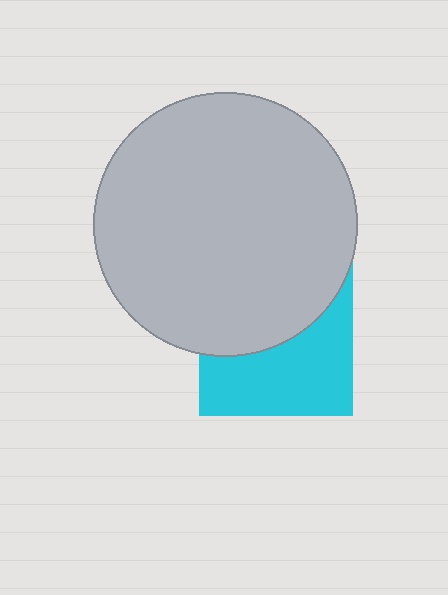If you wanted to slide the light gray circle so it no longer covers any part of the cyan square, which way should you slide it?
Slide it up — that is the most direct way to separate the two shapes.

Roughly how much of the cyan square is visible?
About half of it is visible (roughly 52%).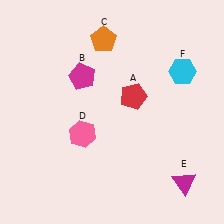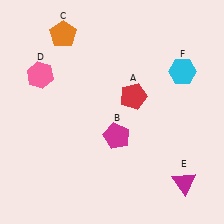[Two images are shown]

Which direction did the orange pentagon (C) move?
The orange pentagon (C) moved left.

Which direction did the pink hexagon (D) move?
The pink hexagon (D) moved up.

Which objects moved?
The objects that moved are: the magenta pentagon (B), the orange pentagon (C), the pink hexagon (D).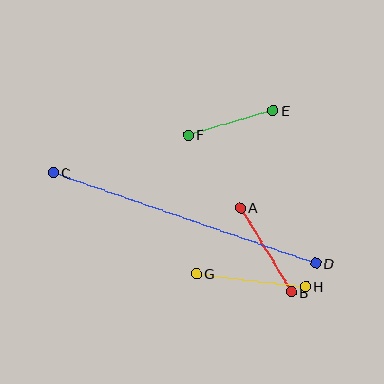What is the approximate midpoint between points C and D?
The midpoint is at approximately (184, 218) pixels.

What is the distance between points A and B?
The distance is approximately 98 pixels.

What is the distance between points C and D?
The distance is approximately 278 pixels.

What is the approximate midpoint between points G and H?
The midpoint is at approximately (251, 280) pixels.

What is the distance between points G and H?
The distance is approximately 110 pixels.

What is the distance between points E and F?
The distance is approximately 89 pixels.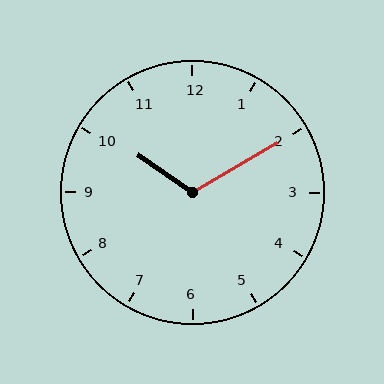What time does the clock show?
10:10.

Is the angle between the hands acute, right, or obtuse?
It is obtuse.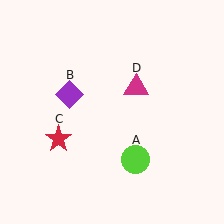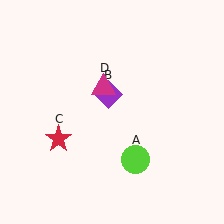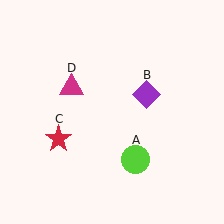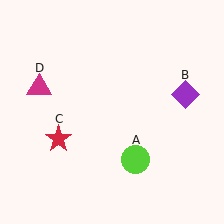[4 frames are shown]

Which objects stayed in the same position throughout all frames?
Lime circle (object A) and red star (object C) remained stationary.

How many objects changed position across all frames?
2 objects changed position: purple diamond (object B), magenta triangle (object D).